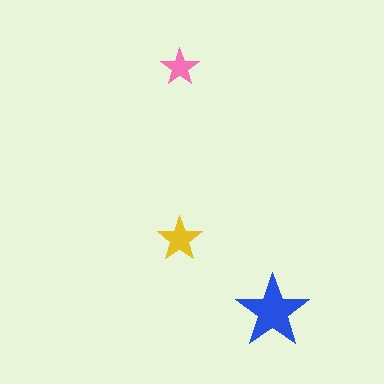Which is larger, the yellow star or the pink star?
The yellow one.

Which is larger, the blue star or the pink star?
The blue one.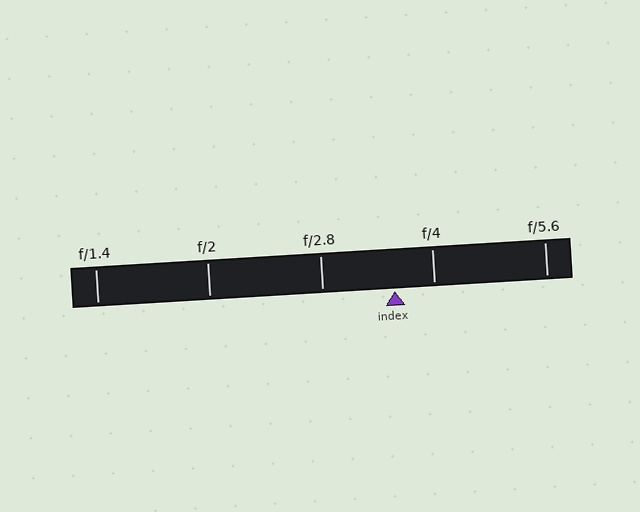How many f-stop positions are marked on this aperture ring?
There are 5 f-stop positions marked.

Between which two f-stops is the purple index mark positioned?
The index mark is between f/2.8 and f/4.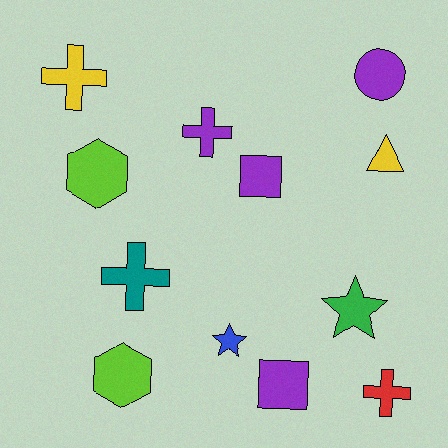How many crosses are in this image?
There are 4 crosses.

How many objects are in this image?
There are 12 objects.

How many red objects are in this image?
There is 1 red object.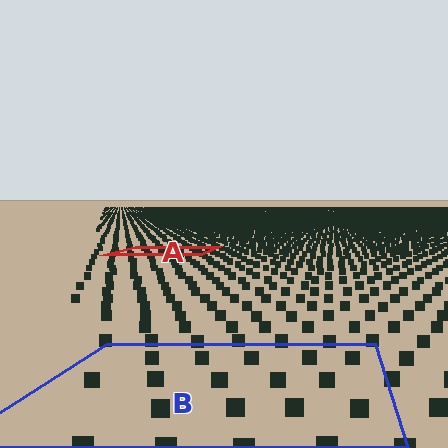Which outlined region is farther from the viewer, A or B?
Region A is farther from the viewer — the texture elements inside it appear smaller and more densely packed.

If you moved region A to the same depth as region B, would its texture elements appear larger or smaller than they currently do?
They would appear larger. At a closer depth, the same texture elements are projected at a bigger on-screen size.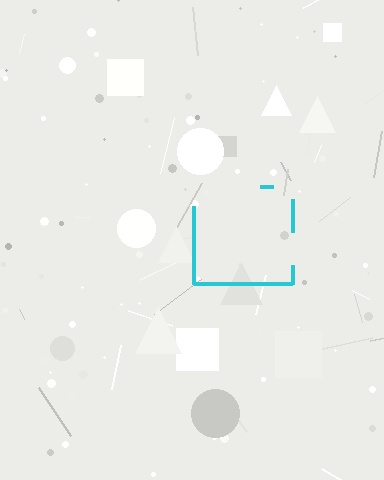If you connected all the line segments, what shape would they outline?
They would outline a square.